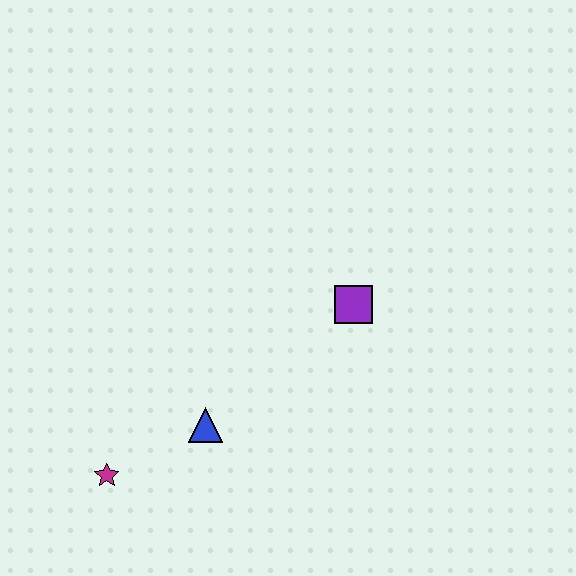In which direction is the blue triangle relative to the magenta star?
The blue triangle is to the right of the magenta star.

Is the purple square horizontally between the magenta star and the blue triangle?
No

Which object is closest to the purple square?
The blue triangle is closest to the purple square.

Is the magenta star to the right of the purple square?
No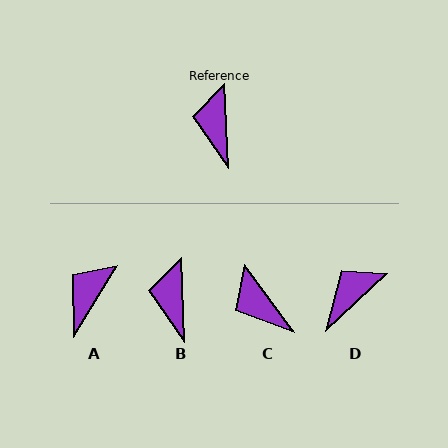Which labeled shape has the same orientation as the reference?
B.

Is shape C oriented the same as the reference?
No, it is off by about 34 degrees.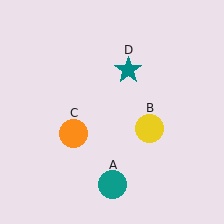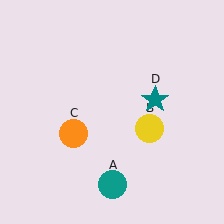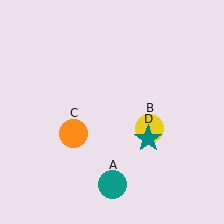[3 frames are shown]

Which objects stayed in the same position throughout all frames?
Teal circle (object A) and yellow circle (object B) and orange circle (object C) remained stationary.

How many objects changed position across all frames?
1 object changed position: teal star (object D).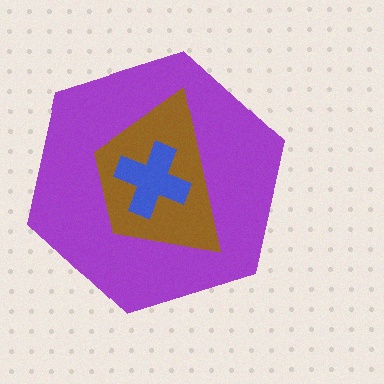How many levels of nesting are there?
3.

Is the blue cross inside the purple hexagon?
Yes.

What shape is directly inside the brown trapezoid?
The blue cross.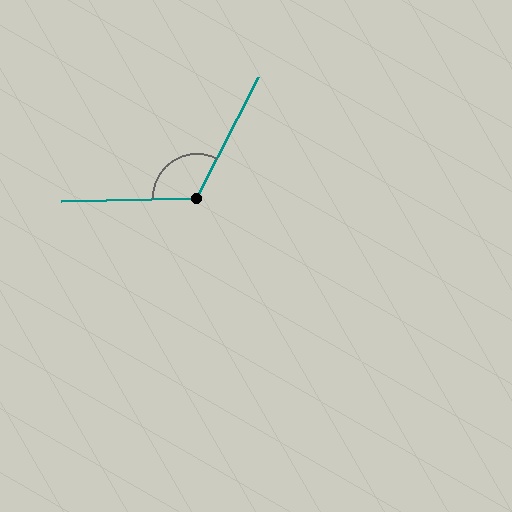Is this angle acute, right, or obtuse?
It is obtuse.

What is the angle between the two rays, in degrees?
Approximately 119 degrees.